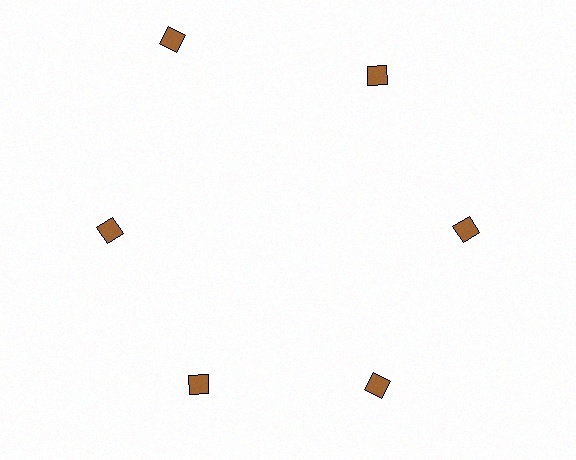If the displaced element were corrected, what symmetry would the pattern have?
It would have 6-fold rotational symmetry — the pattern would map onto itself every 60 degrees.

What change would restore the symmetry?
The symmetry would be restored by moving it inward, back onto the ring so that all 6 squares sit at equal angles and equal distance from the center.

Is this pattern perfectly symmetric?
No. The 6 brown squares are arranged in a ring, but one element near the 11 o'clock position is pushed outward from the center, breaking the 6-fold rotational symmetry.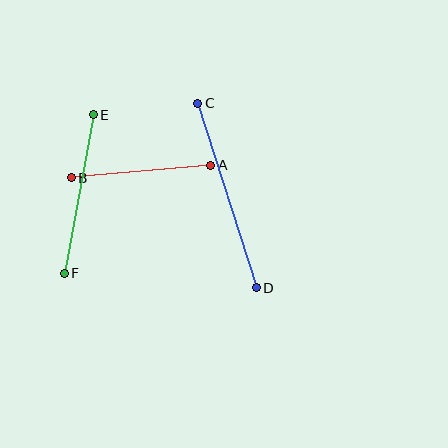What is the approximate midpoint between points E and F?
The midpoint is at approximately (79, 194) pixels.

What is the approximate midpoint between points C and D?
The midpoint is at approximately (227, 195) pixels.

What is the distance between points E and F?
The distance is approximately 161 pixels.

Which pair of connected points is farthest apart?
Points C and D are farthest apart.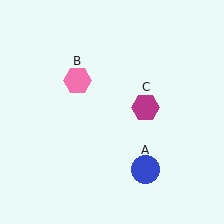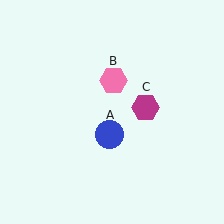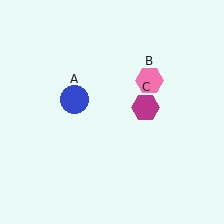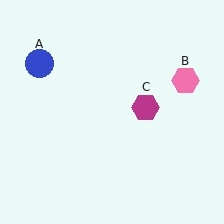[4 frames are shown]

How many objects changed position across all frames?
2 objects changed position: blue circle (object A), pink hexagon (object B).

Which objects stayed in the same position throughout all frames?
Magenta hexagon (object C) remained stationary.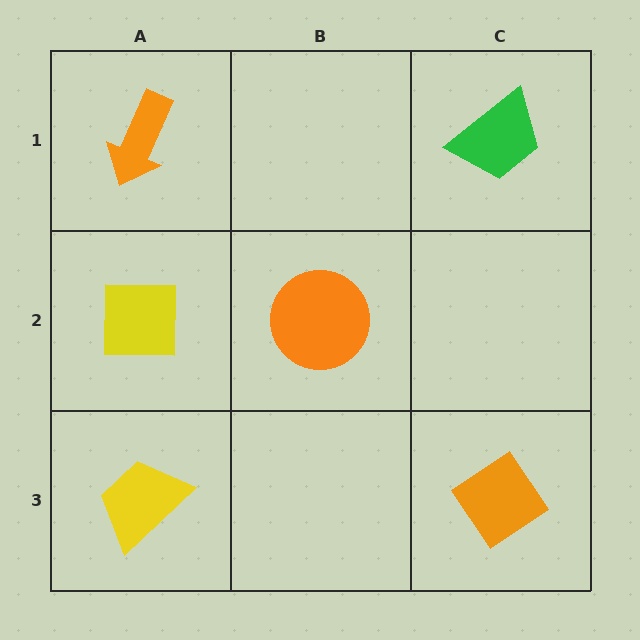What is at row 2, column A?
A yellow square.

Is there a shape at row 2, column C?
No, that cell is empty.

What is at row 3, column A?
A yellow trapezoid.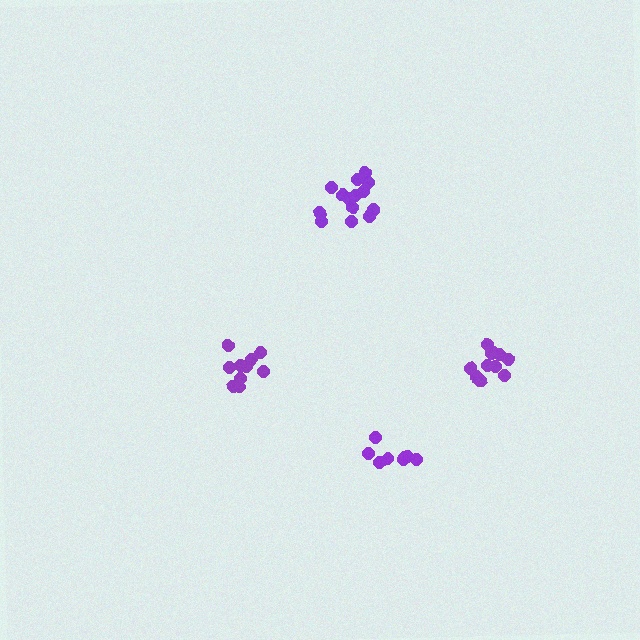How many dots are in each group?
Group 1: 10 dots, Group 2: 8 dots, Group 3: 12 dots, Group 4: 14 dots (44 total).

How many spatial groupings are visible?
There are 4 spatial groupings.